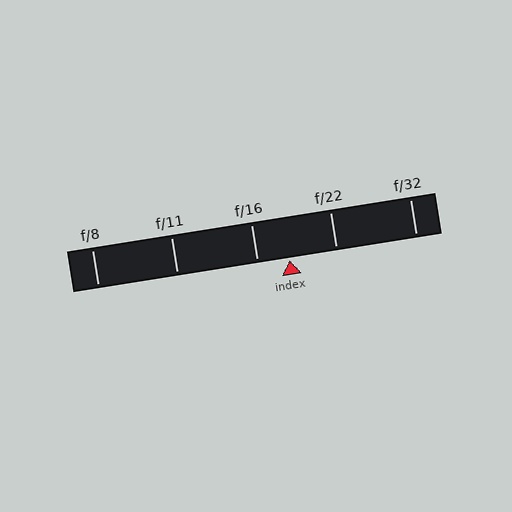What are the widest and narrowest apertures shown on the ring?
The widest aperture shown is f/8 and the narrowest is f/32.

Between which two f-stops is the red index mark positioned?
The index mark is between f/16 and f/22.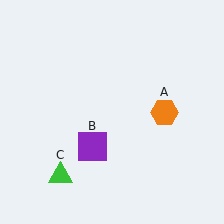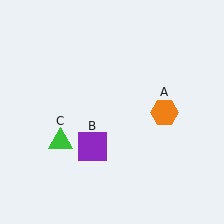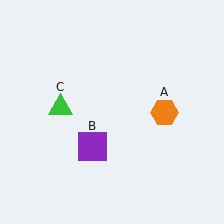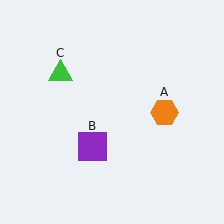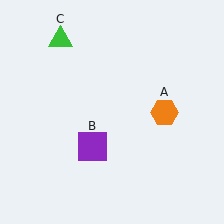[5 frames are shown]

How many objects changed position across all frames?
1 object changed position: green triangle (object C).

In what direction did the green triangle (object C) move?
The green triangle (object C) moved up.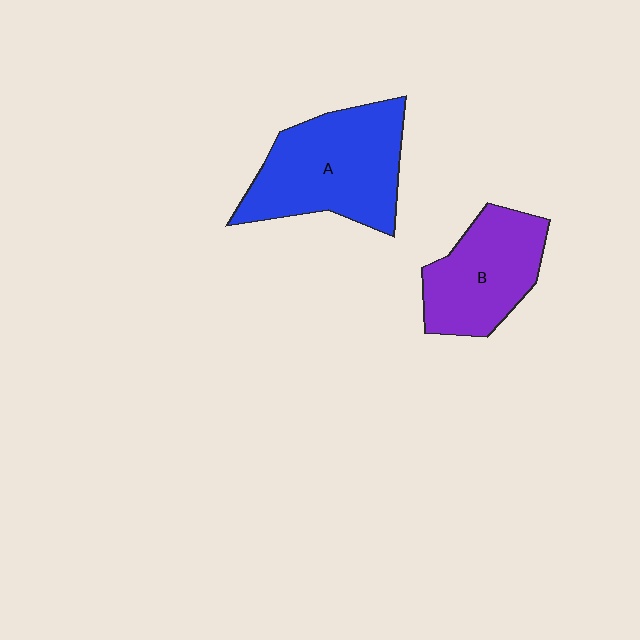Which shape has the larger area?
Shape A (blue).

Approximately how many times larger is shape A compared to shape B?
Approximately 1.3 times.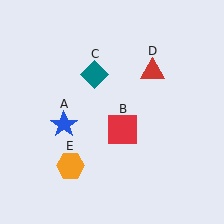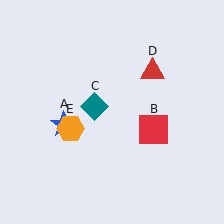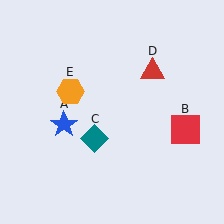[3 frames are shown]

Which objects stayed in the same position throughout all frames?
Blue star (object A) and red triangle (object D) remained stationary.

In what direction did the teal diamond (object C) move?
The teal diamond (object C) moved down.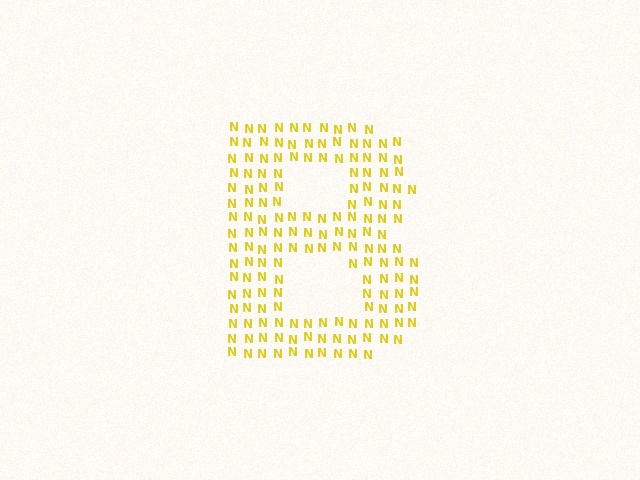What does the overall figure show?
The overall figure shows the letter B.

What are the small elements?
The small elements are letter N's.